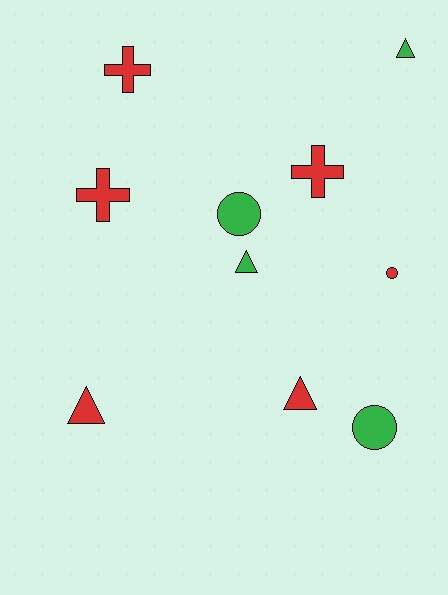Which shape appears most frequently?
Triangle, with 4 objects.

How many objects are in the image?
There are 10 objects.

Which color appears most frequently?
Red, with 6 objects.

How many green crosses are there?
There are no green crosses.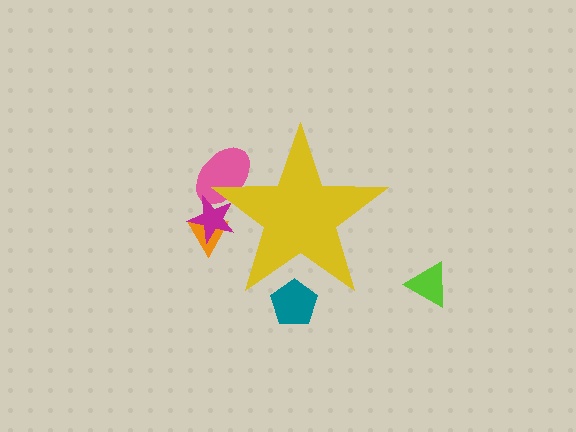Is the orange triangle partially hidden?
Yes, the orange triangle is partially hidden behind the yellow star.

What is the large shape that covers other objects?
A yellow star.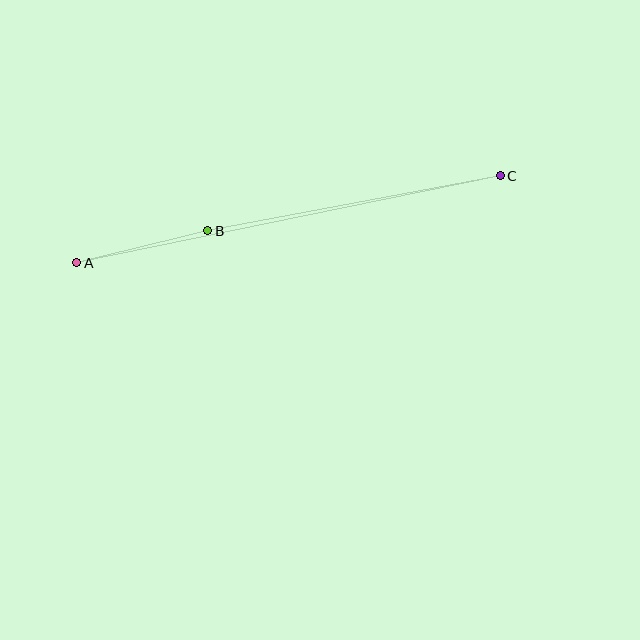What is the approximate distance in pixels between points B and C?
The distance between B and C is approximately 298 pixels.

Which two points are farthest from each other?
Points A and C are farthest from each other.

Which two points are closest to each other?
Points A and B are closest to each other.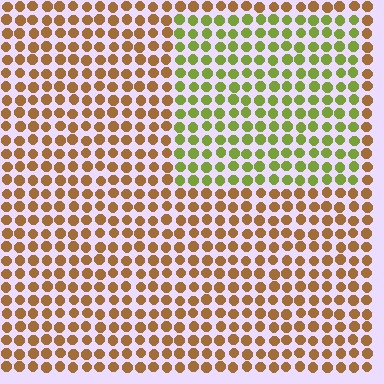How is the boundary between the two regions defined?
The boundary is defined purely by a slight shift in hue (about 54 degrees). Spacing, size, and orientation are identical on both sides.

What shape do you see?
I see a rectangle.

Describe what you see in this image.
The image is filled with small brown elements in a uniform arrangement. A rectangle-shaped region is visible where the elements are tinted to a slightly different hue, forming a subtle color boundary.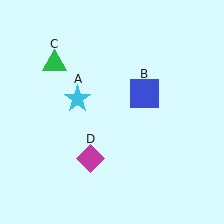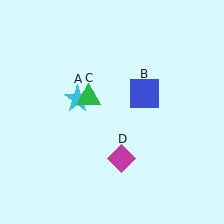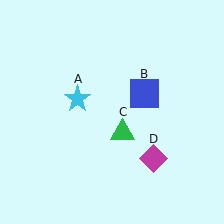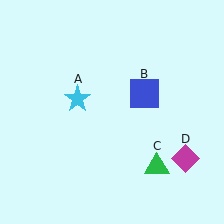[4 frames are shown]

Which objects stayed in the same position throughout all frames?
Cyan star (object A) and blue square (object B) remained stationary.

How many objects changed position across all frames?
2 objects changed position: green triangle (object C), magenta diamond (object D).